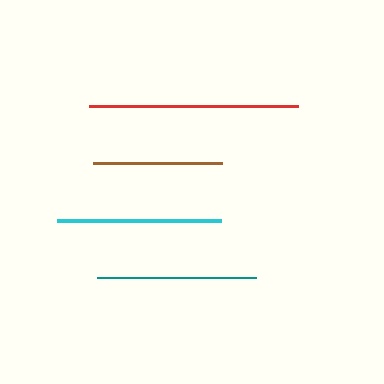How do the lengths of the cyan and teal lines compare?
The cyan and teal lines are approximately the same length.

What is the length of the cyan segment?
The cyan segment is approximately 164 pixels long.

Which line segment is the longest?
The red line is the longest at approximately 209 pixels.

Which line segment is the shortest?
The brown line is the shortest at approximately 128 pixels.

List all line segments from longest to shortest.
From longest to shortest: red, cyan, teal, brown.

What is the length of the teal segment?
The teal segment is approximately 158 pixels long.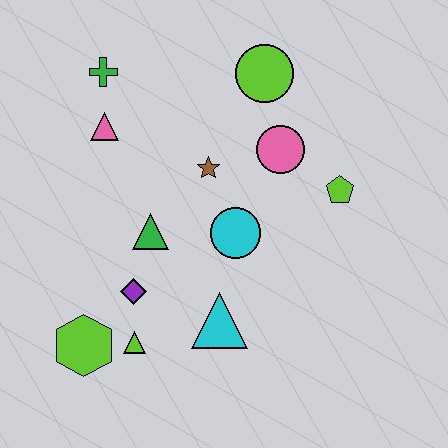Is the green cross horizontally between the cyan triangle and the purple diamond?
No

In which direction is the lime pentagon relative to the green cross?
The lime pentagon is to the right of the green cross.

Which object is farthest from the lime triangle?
The lime circle is farthest from the lime triangle.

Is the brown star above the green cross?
No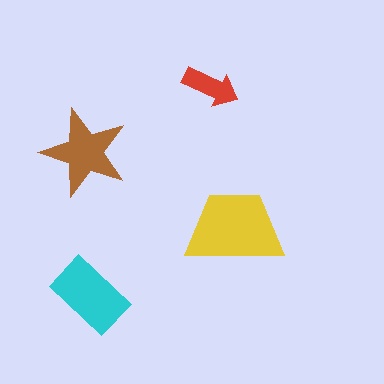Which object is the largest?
The yellow trapezoid.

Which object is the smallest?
The red arrow.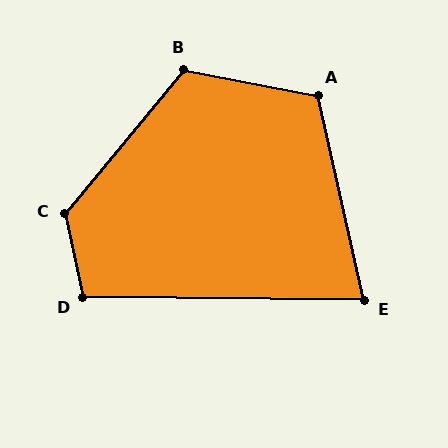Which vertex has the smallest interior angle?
E, at approximately 77 degrees.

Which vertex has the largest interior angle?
C, at approximately 129 degrees.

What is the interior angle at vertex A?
Approximately 113 degrees (obtuse).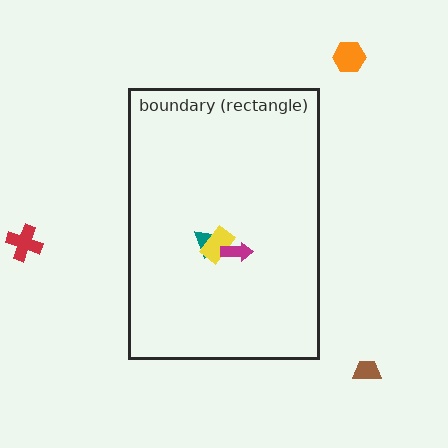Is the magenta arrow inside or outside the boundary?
Inside.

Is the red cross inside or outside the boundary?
Outside.